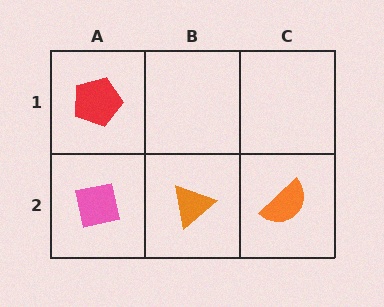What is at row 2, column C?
An orange semicircle.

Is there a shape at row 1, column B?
No, that cell is empty.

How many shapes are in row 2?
3 shapes.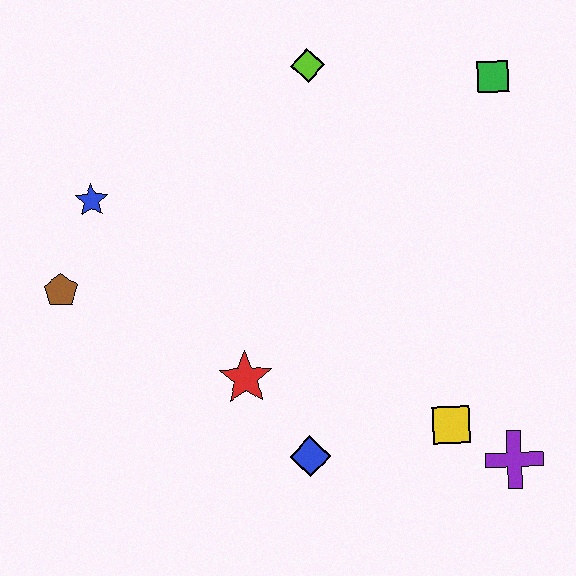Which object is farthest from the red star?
The green square is farthest from the red star.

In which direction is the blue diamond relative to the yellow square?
The blue diamond is to the left of the yellow square.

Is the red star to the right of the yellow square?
No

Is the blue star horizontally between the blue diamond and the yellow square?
No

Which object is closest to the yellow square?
The purple cross is closest to the yellow square.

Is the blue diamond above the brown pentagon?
No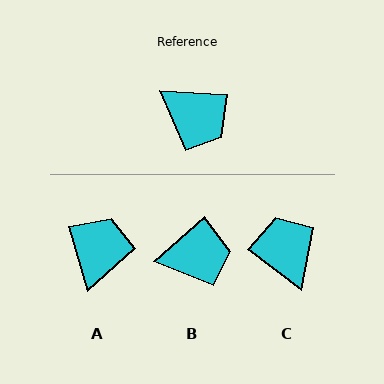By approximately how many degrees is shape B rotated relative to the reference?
Approximately 45 degrees counter-clockwise.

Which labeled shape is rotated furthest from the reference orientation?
C, about 146 degrees away.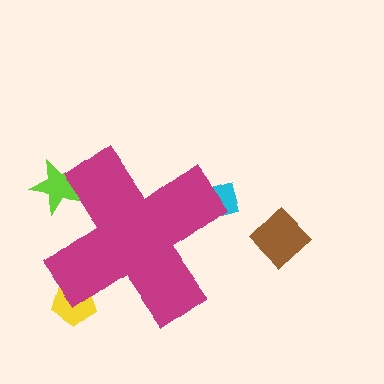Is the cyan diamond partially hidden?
Yes, the cyan diamond is partially hidden behind the magenta cross.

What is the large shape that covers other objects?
A magenta cross.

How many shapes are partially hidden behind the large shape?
3 shapes are partially hidden.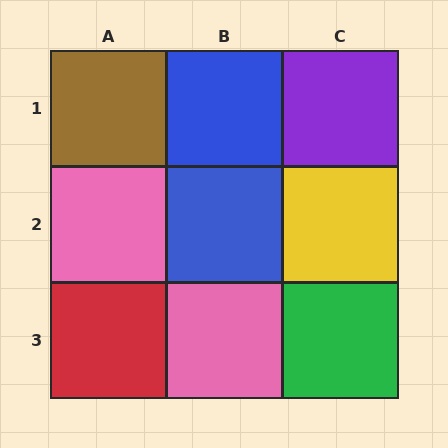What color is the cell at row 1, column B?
Blue.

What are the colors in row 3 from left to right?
Red, pink, green.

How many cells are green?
1 cell is green.